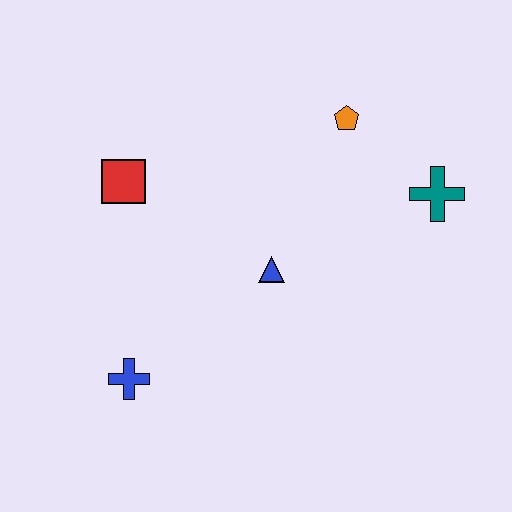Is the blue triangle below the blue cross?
No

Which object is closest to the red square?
The blue triangle is closest to the red square.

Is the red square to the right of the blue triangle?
No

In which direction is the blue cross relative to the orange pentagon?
The blue cross is below the orange pentagon.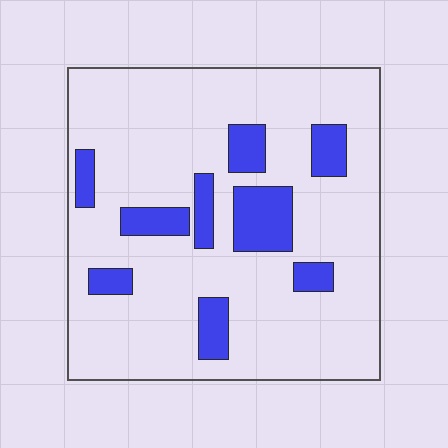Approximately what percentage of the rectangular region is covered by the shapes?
Approximately 15%.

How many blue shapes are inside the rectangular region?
9.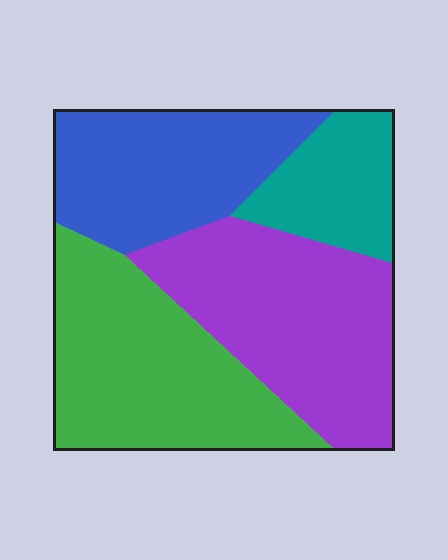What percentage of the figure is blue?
Blue covers around 25% of the figure.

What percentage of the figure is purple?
Purple covers 31% of the figure.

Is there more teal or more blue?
Blue.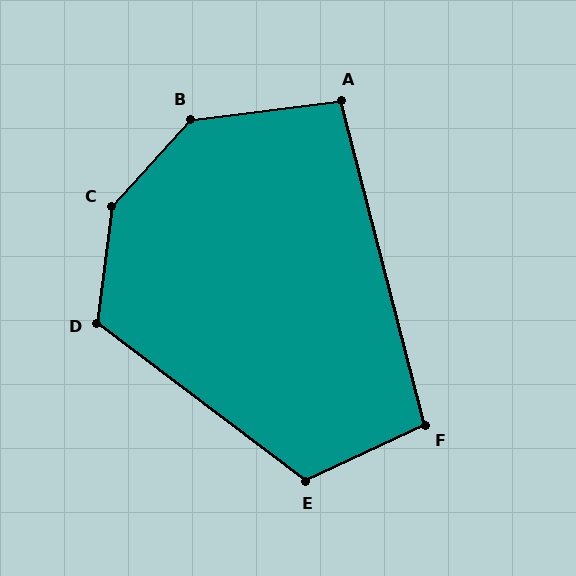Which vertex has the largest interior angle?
C, at approximately 145 degrees.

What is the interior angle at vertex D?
Approximately 120 degrees (obtuse).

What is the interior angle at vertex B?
Approximately 139 degrees (obtuse).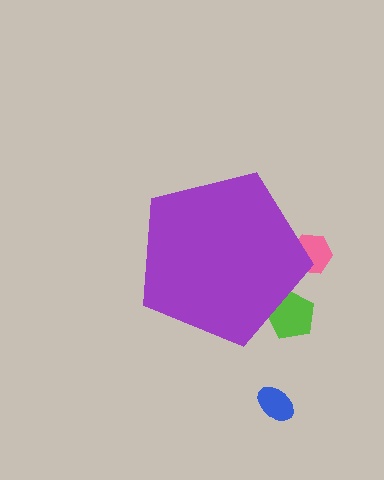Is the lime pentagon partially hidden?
Yes, the lime pentagon is partially hidden behind the purple pentagon.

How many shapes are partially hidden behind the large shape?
2 shapes are partially hidden.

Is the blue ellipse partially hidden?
No, the blue ellipse is fully visible.